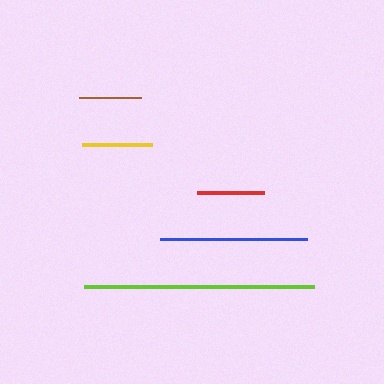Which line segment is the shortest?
The brown line is the shortest at approximately 62 pixels.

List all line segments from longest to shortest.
From longest to shortest: lime, blue, yellow, red, brown.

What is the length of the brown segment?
The brown segment is approximately 62 pixels long.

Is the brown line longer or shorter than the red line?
The red line is longer than the brown line.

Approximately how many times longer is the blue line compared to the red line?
The blue line is approximately 2.2 times the length of the red line.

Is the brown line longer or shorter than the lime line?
The lime line is longer than the brown line.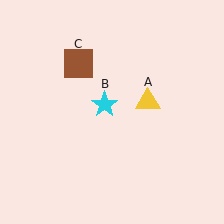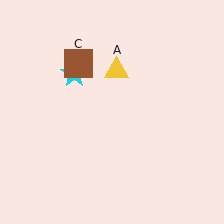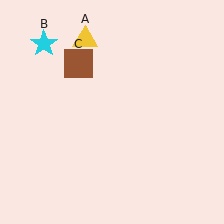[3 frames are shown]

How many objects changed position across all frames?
2 objects changed position: yellow triangle (object A), cyan star (object B).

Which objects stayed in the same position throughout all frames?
Brown square (object C) remained stationary.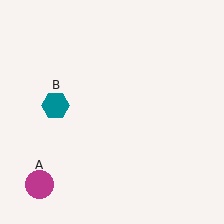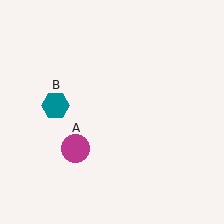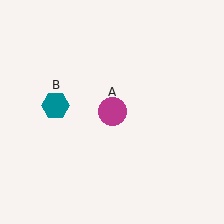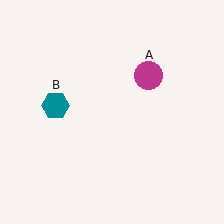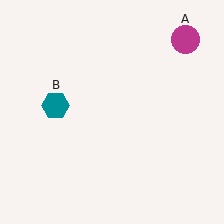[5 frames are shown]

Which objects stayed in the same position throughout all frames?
Teal hexagon (object B) remained stationary.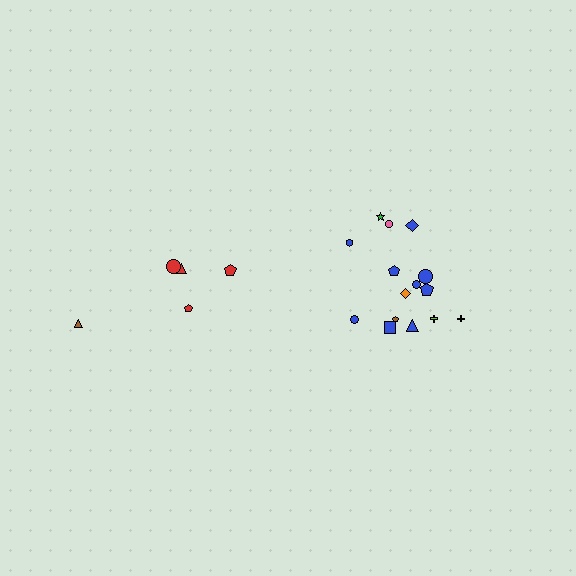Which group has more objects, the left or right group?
The right group.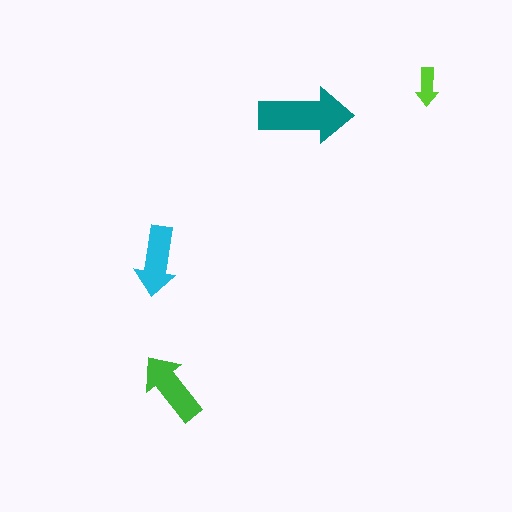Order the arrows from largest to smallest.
the teal one, the green one, the cyan one, the lime one.